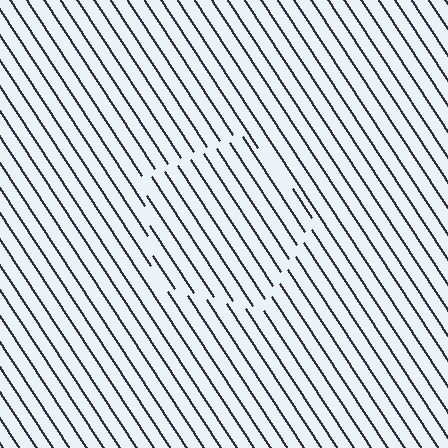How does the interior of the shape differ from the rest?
The interior of the shape contains the same grating, shifted by half a period — the contour is defined by the phase discontinuity where line-ends from the inner and outer gratings abut.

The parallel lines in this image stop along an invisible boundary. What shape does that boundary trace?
An illusory pentagon. The interior of the shape contains the same grating, shifted by half a period — the contour is defined by the phase discontinuity where line-ends from the inner and outer gratings abut.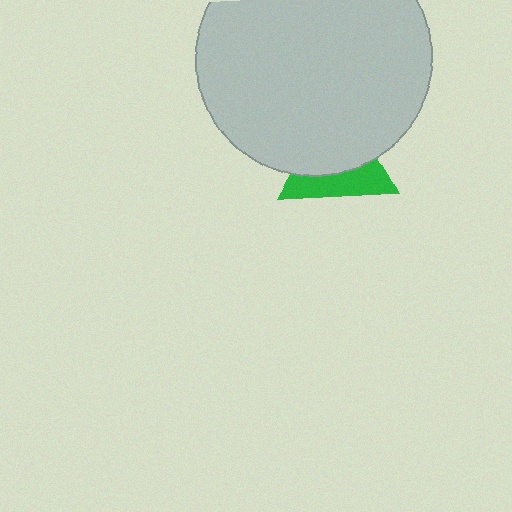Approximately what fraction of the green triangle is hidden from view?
Roughly 58% of the green triangle is hidden behind the light gray circle.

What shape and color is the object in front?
The object in front is a light gray circle.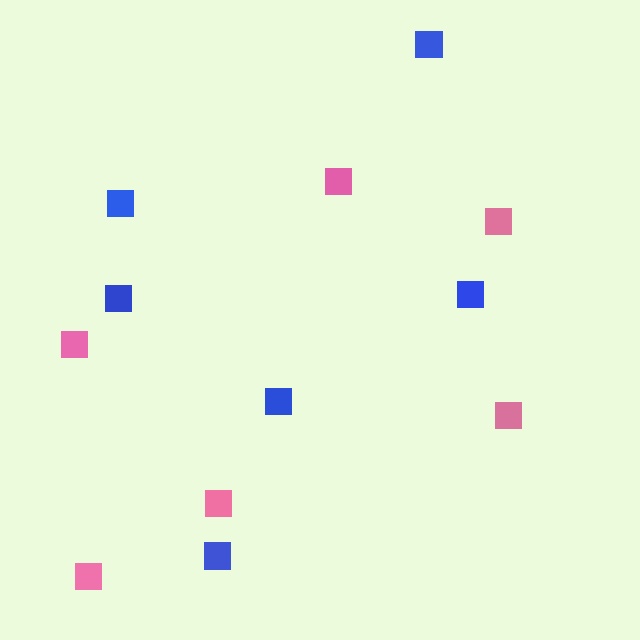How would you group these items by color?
There are 2 groups: one group of blue squares (6) and one group of pink squares (6).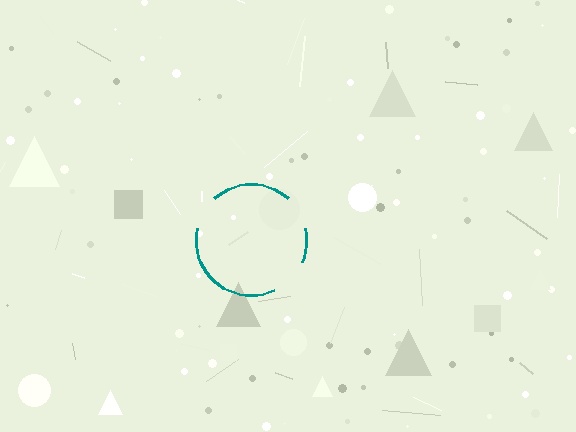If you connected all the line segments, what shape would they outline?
They would outline a circle.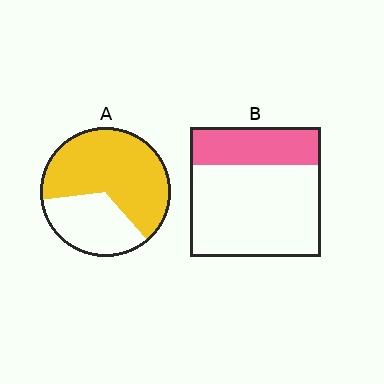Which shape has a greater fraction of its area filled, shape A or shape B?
Shape A.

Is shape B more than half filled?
No.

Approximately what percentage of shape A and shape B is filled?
A is approximately 65% and B is approximately 30%.